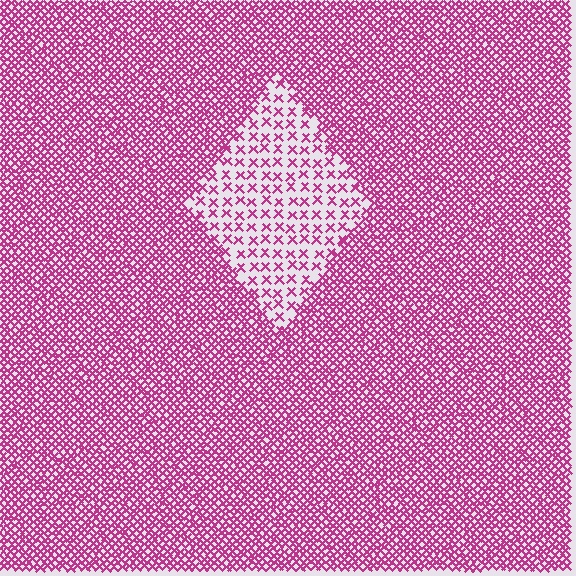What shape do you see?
I see a diamond.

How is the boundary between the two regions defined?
The boundary is defined by a change in element density (approximately 3.1x ratio). All elements are the same color, size, and shape.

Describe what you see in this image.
The image contains small magenta elements arranged at two different densities. A diamond-shaped region is visible where the elements are less densely packed than the surrounding area.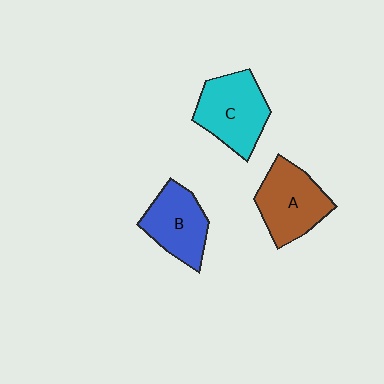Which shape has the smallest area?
Shape B (blue).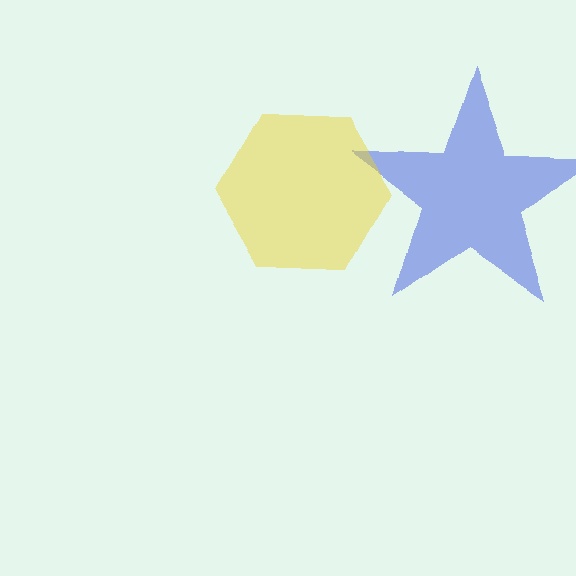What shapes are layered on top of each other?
The layered shapes are: a blue star, a yellow hexagon.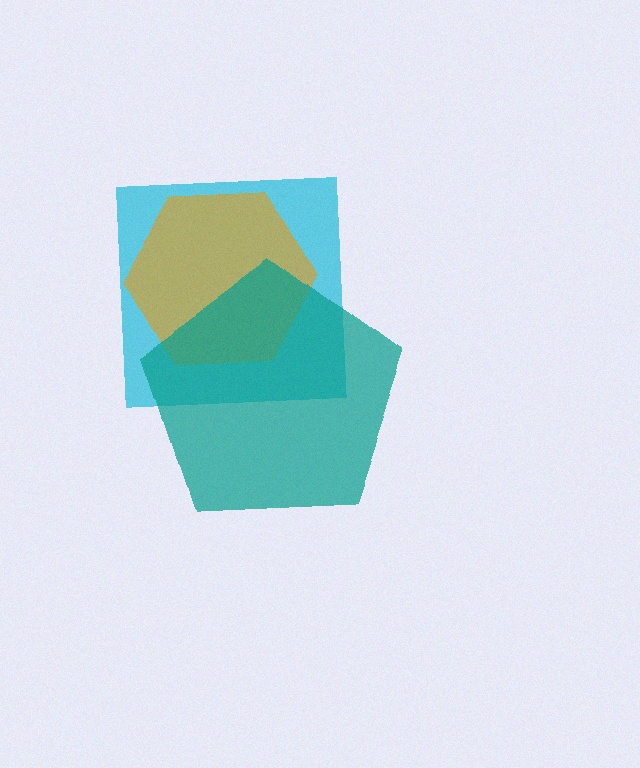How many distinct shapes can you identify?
There are 3 distinct shapes: a cyan square, an orange hexagon, a teal pentagon.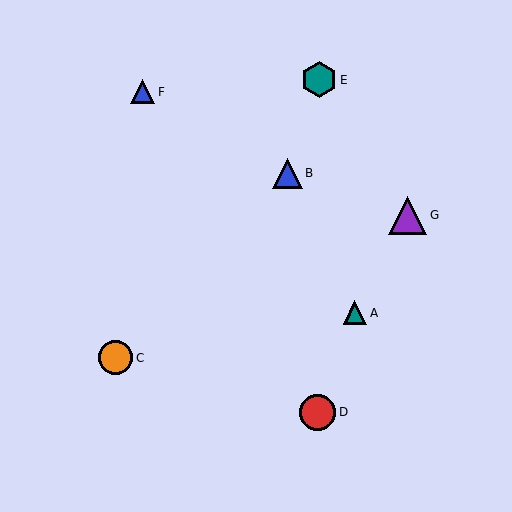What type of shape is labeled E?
Shape E is a teal hexagon.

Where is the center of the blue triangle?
The center of the blue triangle is at (143, 92).